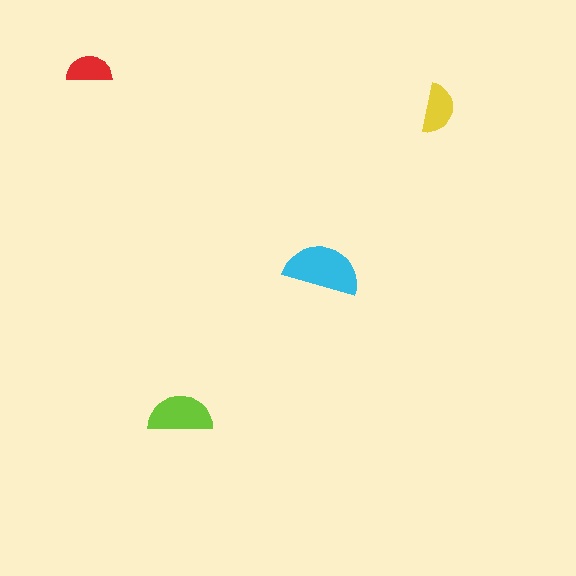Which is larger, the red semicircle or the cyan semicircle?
The cyan one.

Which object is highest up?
The red semicircle is topmost.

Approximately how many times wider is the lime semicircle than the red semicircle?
About 1.5 times wider.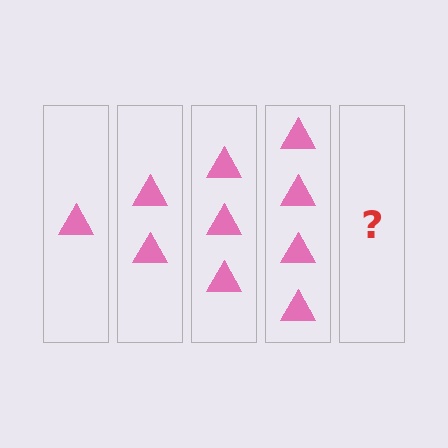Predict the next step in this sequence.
The next step is 5 triangles.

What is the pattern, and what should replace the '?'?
The pattern is that each step adds one more triangle. The '?' should be 5 triangles.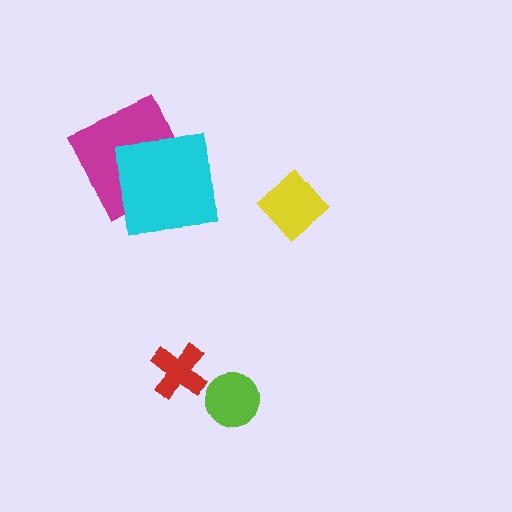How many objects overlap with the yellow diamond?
0 objects overlap with the yellow diamond.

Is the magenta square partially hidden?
Yes, it is partially covered by another shape.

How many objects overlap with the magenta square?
1 object overlaps with the magenta square.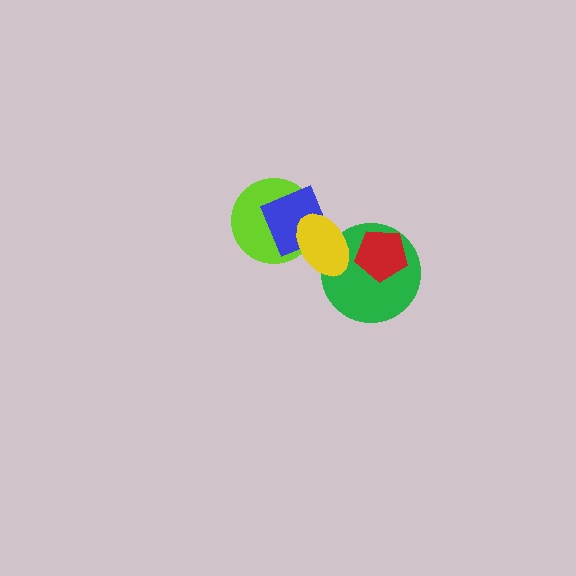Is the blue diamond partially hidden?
Yes, it is partially covered by another shape.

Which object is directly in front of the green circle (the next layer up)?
The red pentagon is directly in front of the green circle.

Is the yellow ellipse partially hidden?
No, no other shape covers it.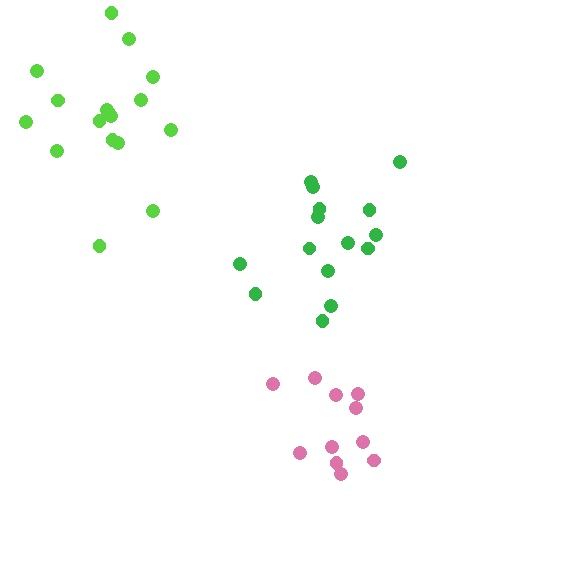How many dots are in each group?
Group 1: 11 dots, Group 2: 15 dots, Group 3: 17 dots (43 total).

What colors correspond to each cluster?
The clusters are colored: pink, green, lime.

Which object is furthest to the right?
The green cluster is rightmost.